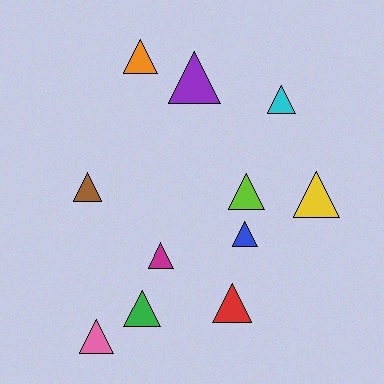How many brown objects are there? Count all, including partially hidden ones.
There is 1 brown object.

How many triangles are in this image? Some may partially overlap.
There are 11 triangles.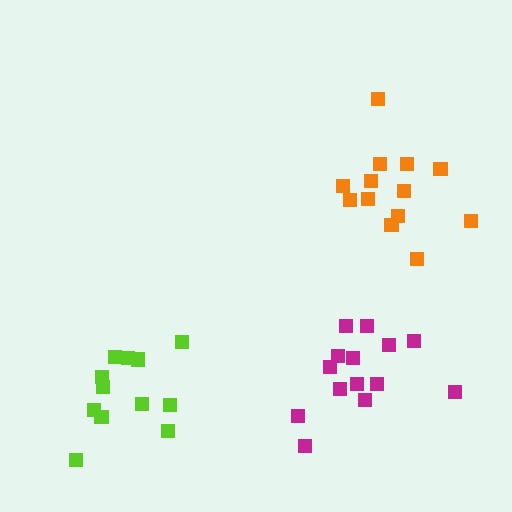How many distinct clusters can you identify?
There are 3 distinct clusters.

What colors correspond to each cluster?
The clusters are colored: orange, magenta, lime.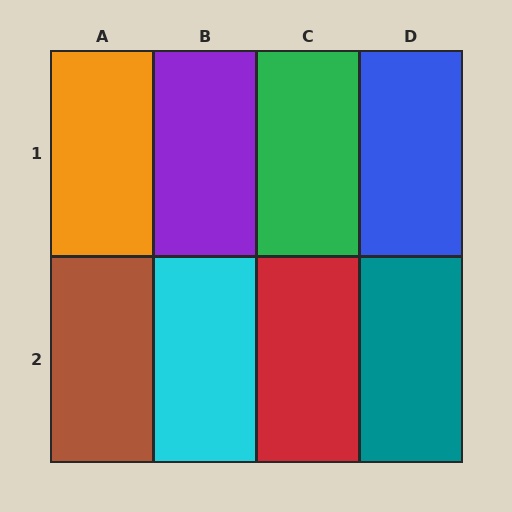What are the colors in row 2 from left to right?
Brown, cyan, red, teal.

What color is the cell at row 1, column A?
Orange.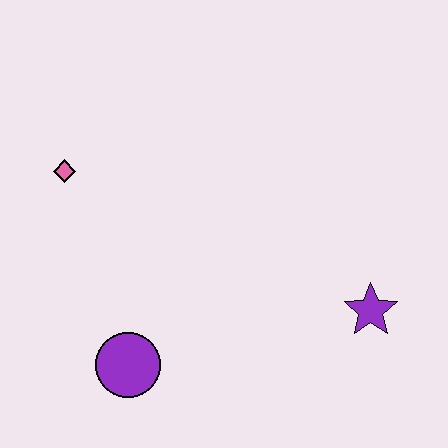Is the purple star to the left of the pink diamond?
No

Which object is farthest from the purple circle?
The purple star is farthest from the purple circle.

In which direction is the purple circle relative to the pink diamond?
The purple circle is below the pink diamond.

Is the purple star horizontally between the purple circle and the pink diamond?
No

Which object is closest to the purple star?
The purple circle is closest to the purple star.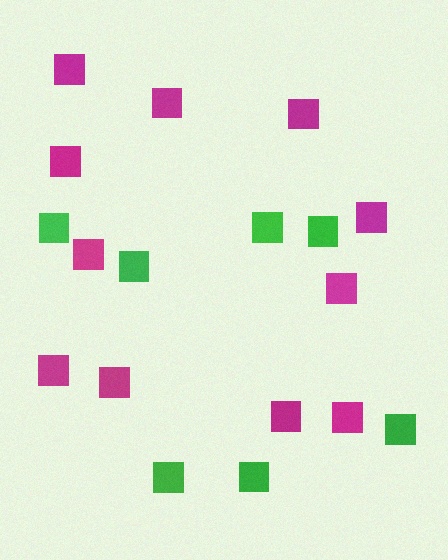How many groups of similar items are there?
There are 2 groups: one group of green squares (7) and one group of magenta squares (11).